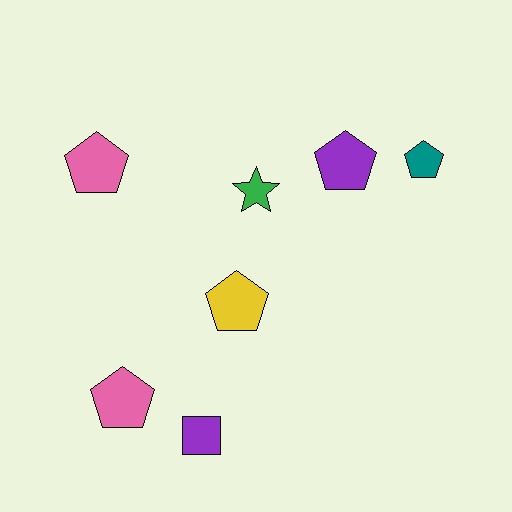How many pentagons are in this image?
There are 5 pentagons.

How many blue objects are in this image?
There are no blue objects.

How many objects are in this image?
There are 7 objects.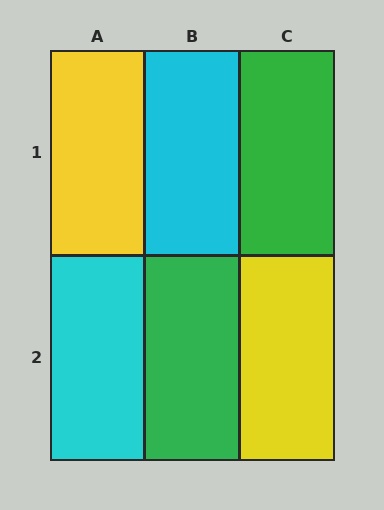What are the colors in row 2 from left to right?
Cyan, green, yellow.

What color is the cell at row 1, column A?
Yellow.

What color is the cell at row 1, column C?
Green.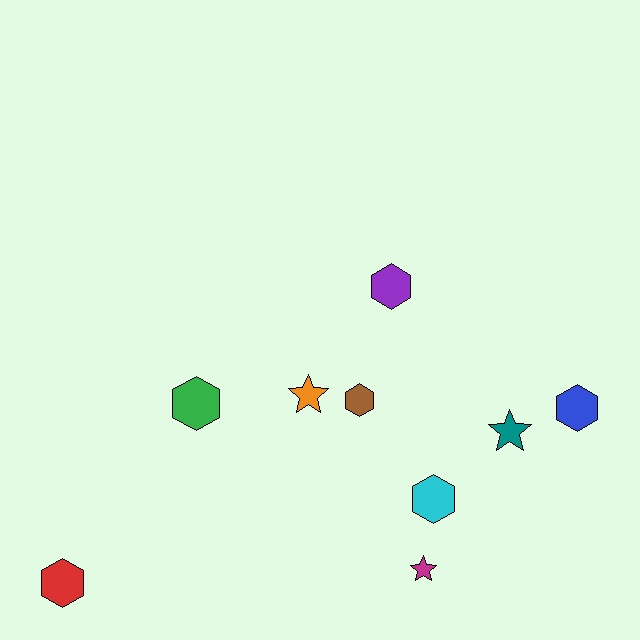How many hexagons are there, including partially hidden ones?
There are 6 hexagons.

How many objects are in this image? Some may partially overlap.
There are 9 objects.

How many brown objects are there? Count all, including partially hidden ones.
There is 1 brown object.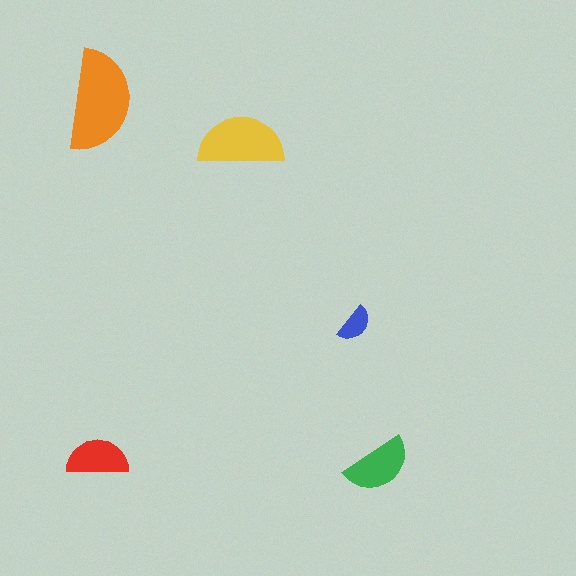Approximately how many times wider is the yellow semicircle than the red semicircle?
About 1.5 times wider.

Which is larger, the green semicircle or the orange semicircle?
The orange one.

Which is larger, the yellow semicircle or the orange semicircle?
The orange one.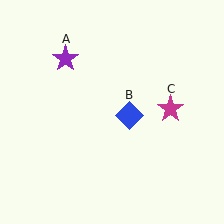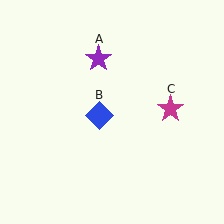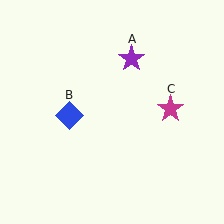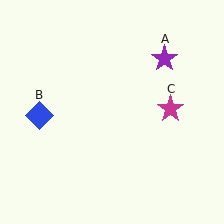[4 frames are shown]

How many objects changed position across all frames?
2 objects changed position: purple star (object A), blue diamond (object B).